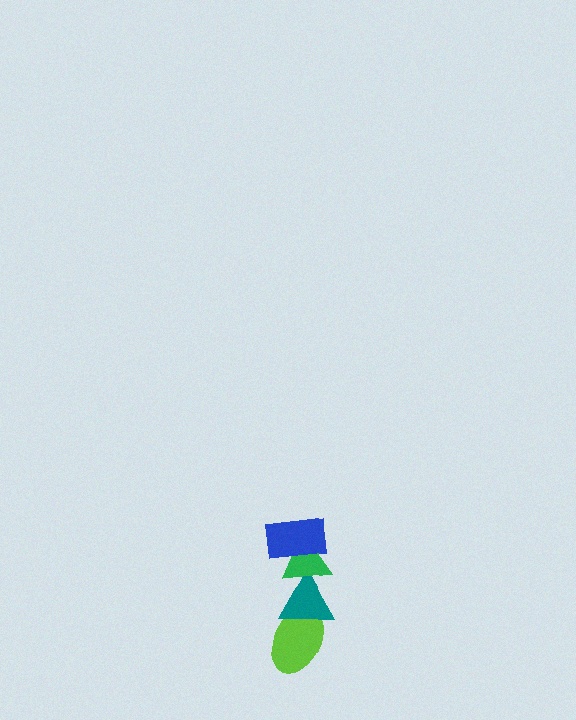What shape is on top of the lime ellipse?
The teal triangle is on top of the lime ellipse.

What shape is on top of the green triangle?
The blue rectangle is on top of the green triangle.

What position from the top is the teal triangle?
The teal triangle is 3rd from the top.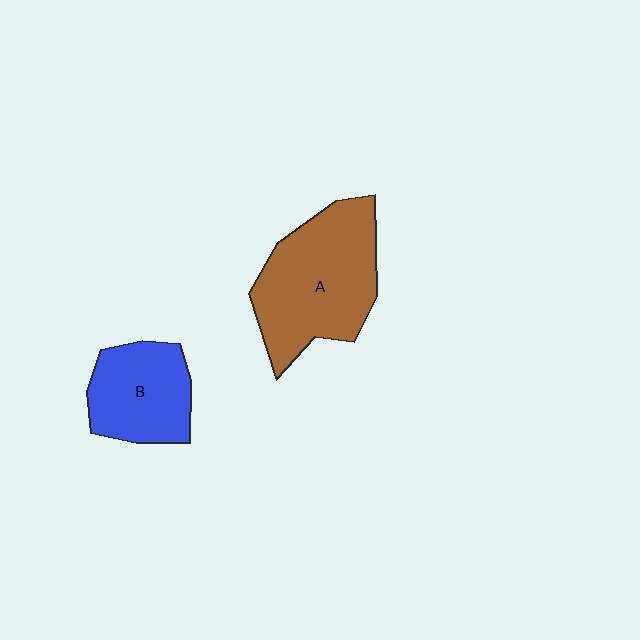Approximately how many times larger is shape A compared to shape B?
Approximately 1.6 times.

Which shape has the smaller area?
Shape B (blue).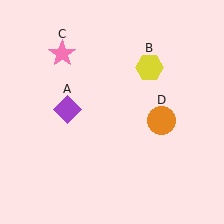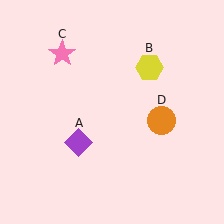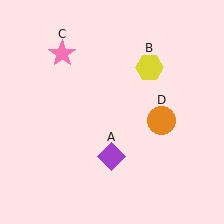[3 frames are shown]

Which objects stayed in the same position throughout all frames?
Yellow hexagon (object B) and pink star (object C) and orange circle (object D) remained stationary.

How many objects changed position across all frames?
1 object changed position: purple diamond (object A).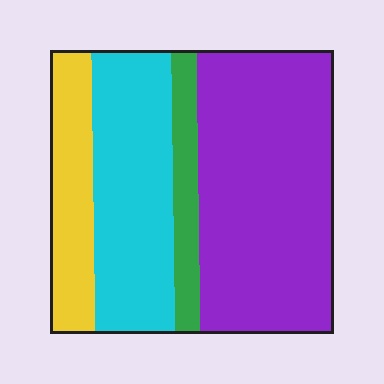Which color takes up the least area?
Green, at roughly 10%.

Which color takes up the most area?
Purple, at roughly 50%.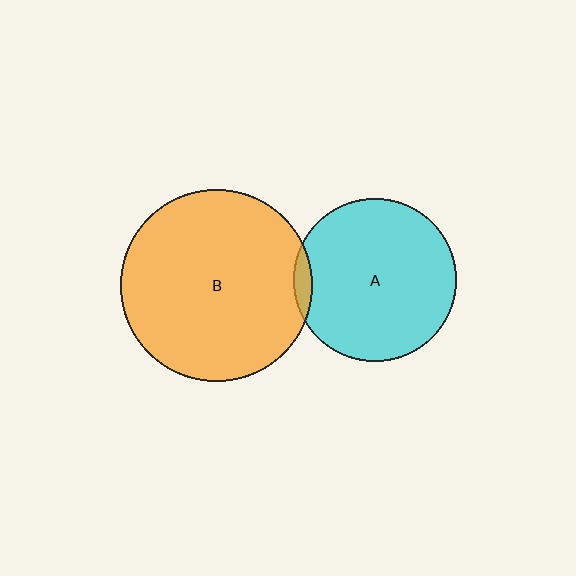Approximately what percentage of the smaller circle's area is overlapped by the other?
Approximately 5%.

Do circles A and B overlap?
Yes.